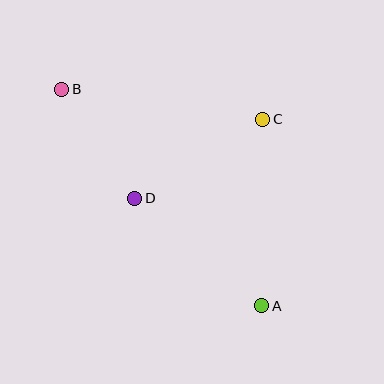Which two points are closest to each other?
Points B and D are closest to each other.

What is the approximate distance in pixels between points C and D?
The distance between C and D is approximately 150 pixels.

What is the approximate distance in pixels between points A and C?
The distance between A and C is approximately 187 pixels.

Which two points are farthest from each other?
Points A and B are farthest from each other.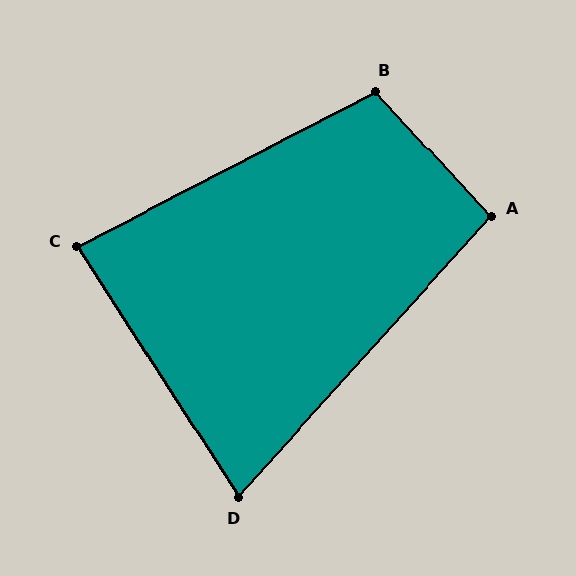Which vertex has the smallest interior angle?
D, at approximately 75 degrees.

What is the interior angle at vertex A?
Approximately 95 degrees (obtuse).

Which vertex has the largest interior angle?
B, at approximately 105 degrees.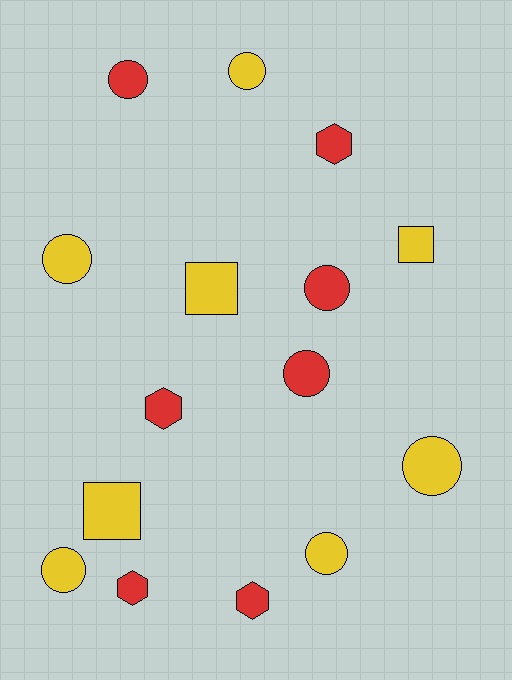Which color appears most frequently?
Yellow, with 8 objects.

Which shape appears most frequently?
Circle, with 8 objects.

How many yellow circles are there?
There are 5 yellow circles.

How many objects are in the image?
There are 15 objects.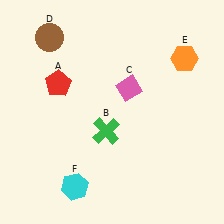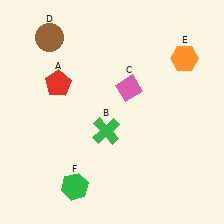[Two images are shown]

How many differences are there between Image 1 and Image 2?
There is 1 difference between the two images.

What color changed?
The hexagon (F) changed from cyan in Image 1 to green in Image 2.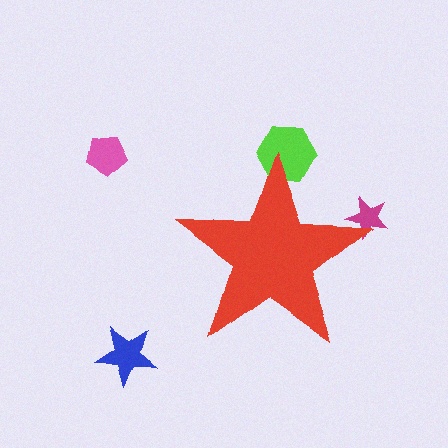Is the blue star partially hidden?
No, the blue star is fully visible.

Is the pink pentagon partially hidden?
No, the pink pentagon is fully visible.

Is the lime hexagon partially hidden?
Yes, the lime hexagon is partially hidden behind the red star.